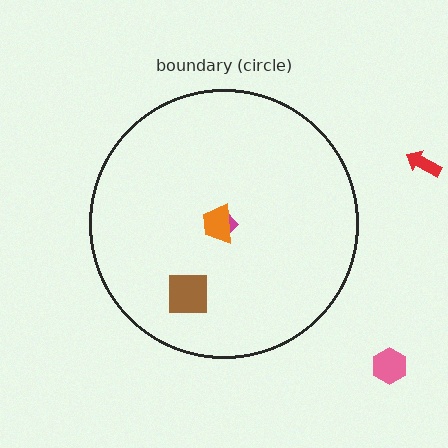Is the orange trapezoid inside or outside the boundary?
Inside.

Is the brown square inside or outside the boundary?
Inside.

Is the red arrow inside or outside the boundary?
Outside.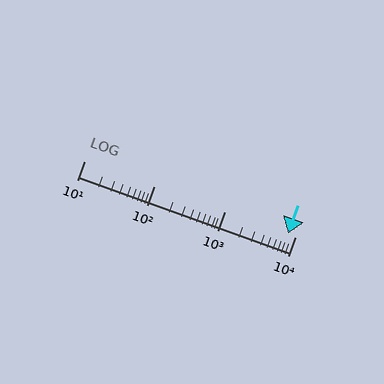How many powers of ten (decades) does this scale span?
The scale spans 3 decades, from 10 to 10000.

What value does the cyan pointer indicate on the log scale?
The pointer indicates approximately 7900.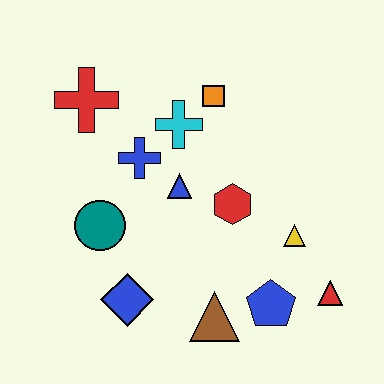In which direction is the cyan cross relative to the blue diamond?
The cyan cross is above the blue diamond.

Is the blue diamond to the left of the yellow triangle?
Yes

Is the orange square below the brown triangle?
No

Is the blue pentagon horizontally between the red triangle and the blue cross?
Yes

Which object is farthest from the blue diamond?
The orange square is farthest from the blue diamond.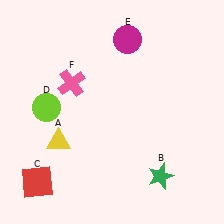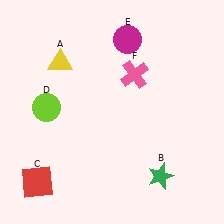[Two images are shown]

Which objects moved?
The objects that moved are: the yellow triangle (A), the pink cross (F).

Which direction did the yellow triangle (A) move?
The yellow triangle (A) moved up.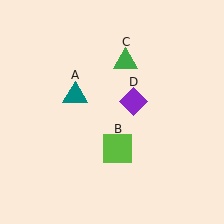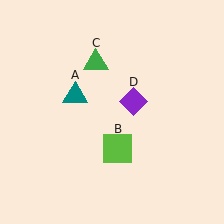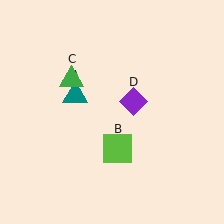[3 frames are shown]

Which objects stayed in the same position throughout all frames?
Teal triangle (object A) and lime square (object B) and purple diamond (object D) remained stationary.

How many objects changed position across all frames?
1 object changed position: green triangle (object C).